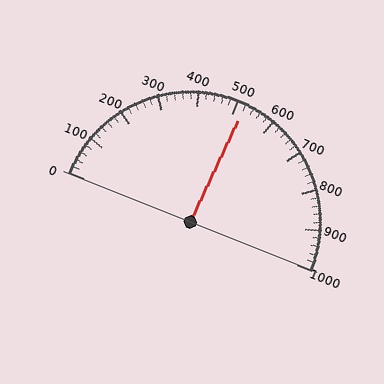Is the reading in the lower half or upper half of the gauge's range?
The reading is in the upper half of the range (0 to 1000).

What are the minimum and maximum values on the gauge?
The gauge ranges from 0 to 1000.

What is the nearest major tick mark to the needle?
The nearest major tick mark is 500.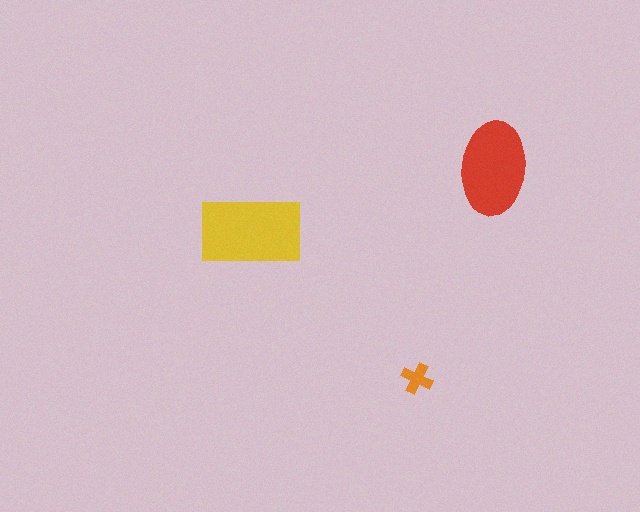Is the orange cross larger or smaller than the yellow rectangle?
Smaller.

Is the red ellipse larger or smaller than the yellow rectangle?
Smaller.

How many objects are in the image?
There are 3 objects in the image.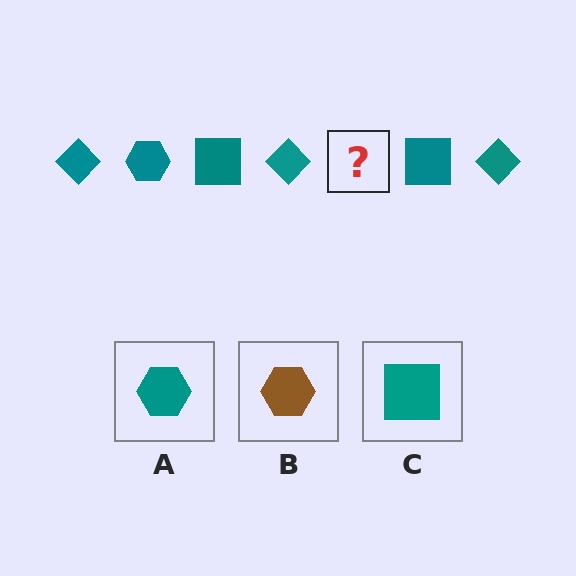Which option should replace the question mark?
Option A.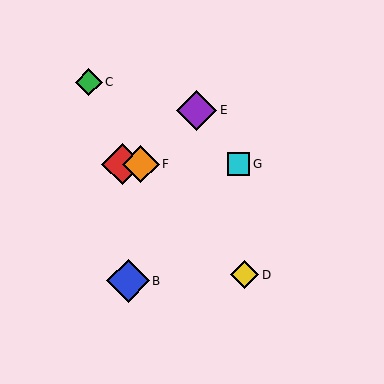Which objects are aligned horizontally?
Objects A, F, G are aligned horizontally.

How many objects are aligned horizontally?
3 objects (A, F, G) are aligned horizontally.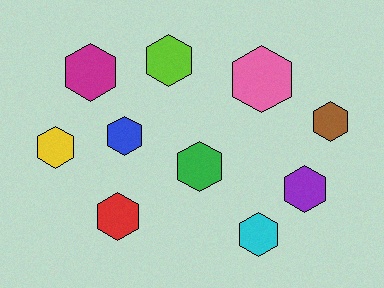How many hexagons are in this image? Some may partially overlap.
There are 10 hexagons.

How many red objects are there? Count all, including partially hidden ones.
There is 1 red object.